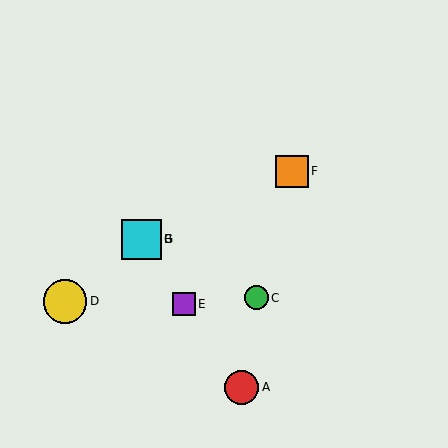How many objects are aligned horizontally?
2 objects (B, G) are aligned horizontally.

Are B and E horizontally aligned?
No, B is at y≈239 and E is at y≈304.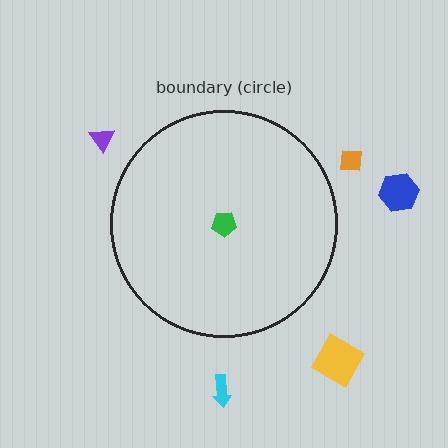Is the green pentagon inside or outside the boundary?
Inside.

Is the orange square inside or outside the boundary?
Outside.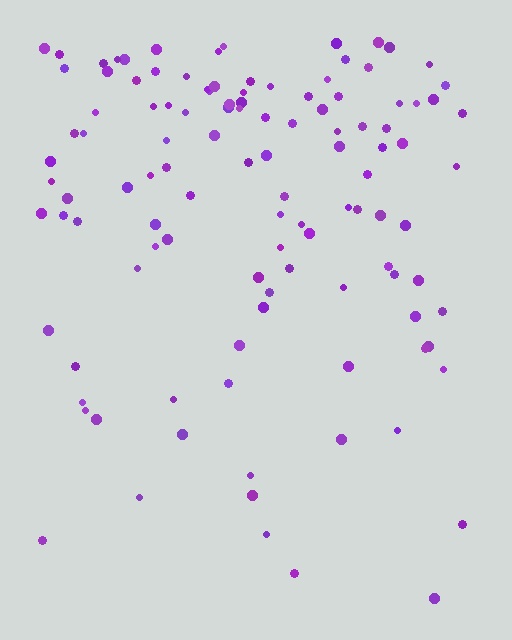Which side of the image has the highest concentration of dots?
The top.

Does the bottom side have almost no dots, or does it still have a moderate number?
Still a moderate number, just noticeably fewer than the top.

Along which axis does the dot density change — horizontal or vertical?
Vertical.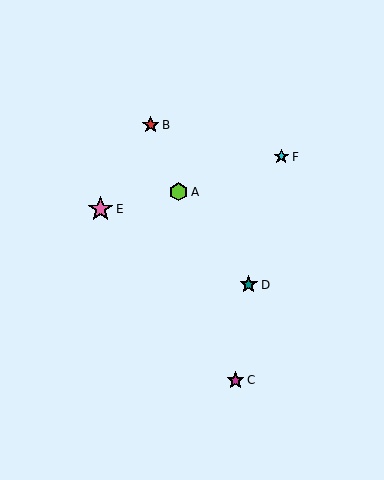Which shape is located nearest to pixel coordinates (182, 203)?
The lime hexagon (labeled A) at (179, 192) is nearest to that location.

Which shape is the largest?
The pink star (labeled E) is the largest.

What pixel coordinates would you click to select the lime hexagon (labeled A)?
Click at (179, 192) to select the lime hexagon A.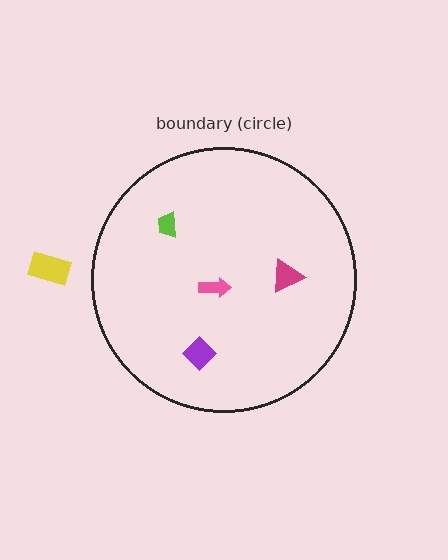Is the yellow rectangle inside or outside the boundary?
Outside.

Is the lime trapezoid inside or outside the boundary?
Inside.